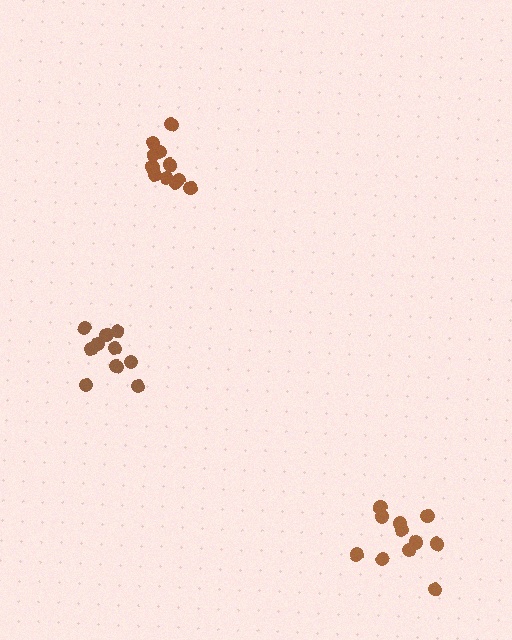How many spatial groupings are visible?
There are 3 spatial groupings.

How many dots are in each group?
Group 1: 11 dots, Group 2: 11 dots, Group 3: 10 dots (32 total).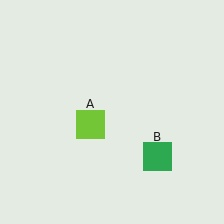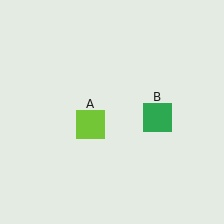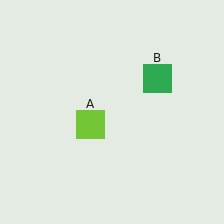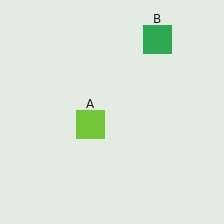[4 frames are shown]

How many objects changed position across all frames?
1 object changed position: green square (object B).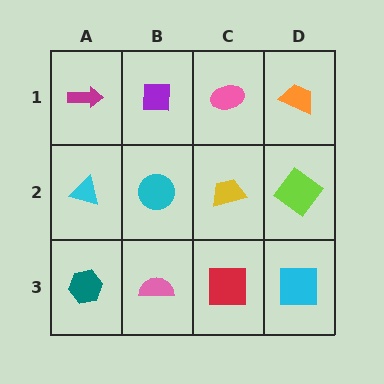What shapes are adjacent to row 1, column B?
A cyan circle (row 2, column B), a magenta arrow (row 1, column A), a pink ellipse (row 1, column C).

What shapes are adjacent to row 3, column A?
A cyan triangle (row 2, column A), a pink semicircle (row 3, column B).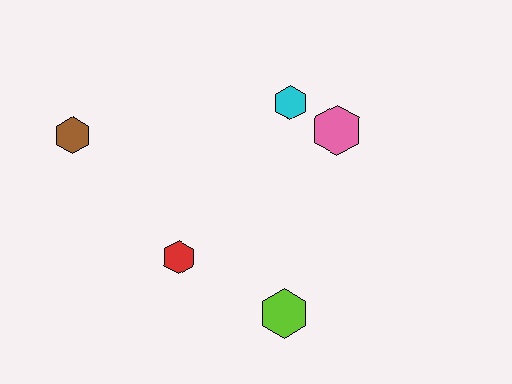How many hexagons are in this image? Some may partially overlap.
There are 5 hexagons.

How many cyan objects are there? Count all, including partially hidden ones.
There is 1 cyan object.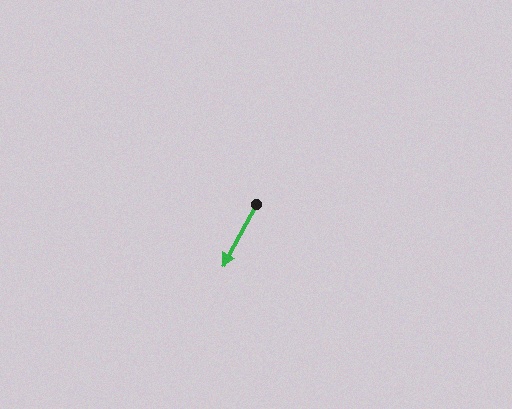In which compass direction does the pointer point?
Southwest.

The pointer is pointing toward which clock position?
Roughly 7 o'clock.